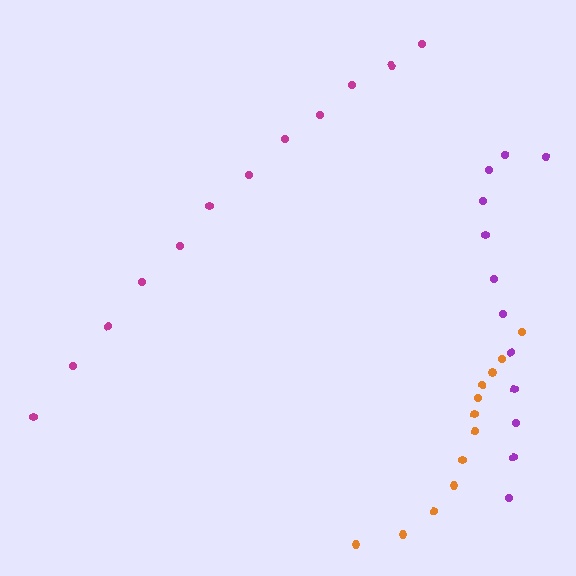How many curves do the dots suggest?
There are 3 distinct paths.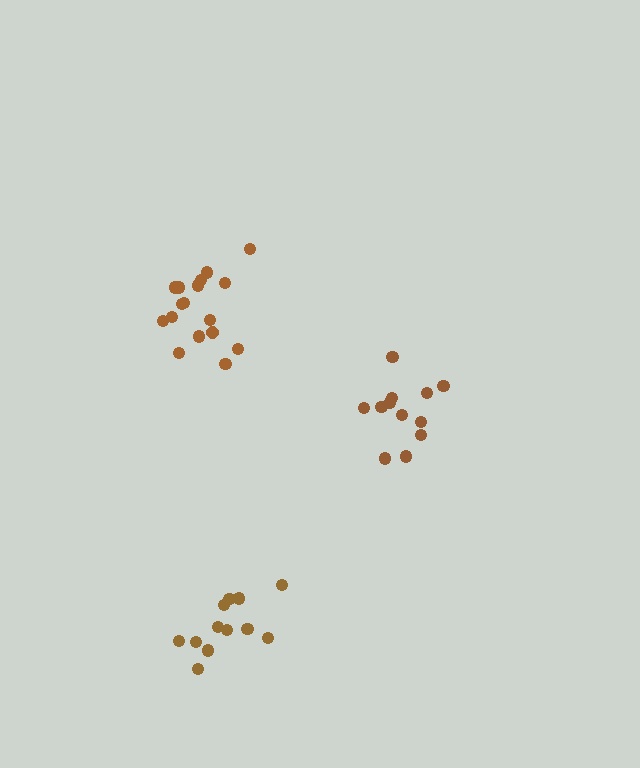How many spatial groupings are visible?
There are 3 spatial groupings.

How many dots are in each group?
Group 1: 12 dots, Group 2: 17 dots, Group 3: 12 dots (41 total).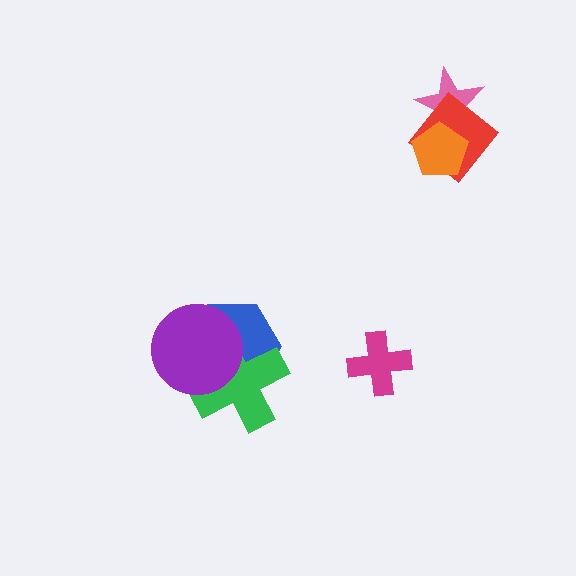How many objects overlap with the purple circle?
2 objects overlap with the purple circle.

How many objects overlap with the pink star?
2 objects overlap with the pink star.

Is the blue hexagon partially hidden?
Yes, it is partially covered by another shape.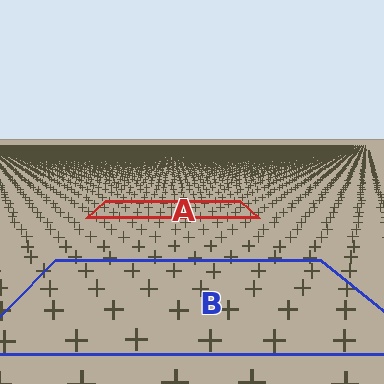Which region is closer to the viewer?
Region B is closer. The texture elements there are larger and more spread out.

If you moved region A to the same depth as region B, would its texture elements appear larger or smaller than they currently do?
They would appear larger. At a closer depth, the same texture elements are projected at a bigger on-screen size.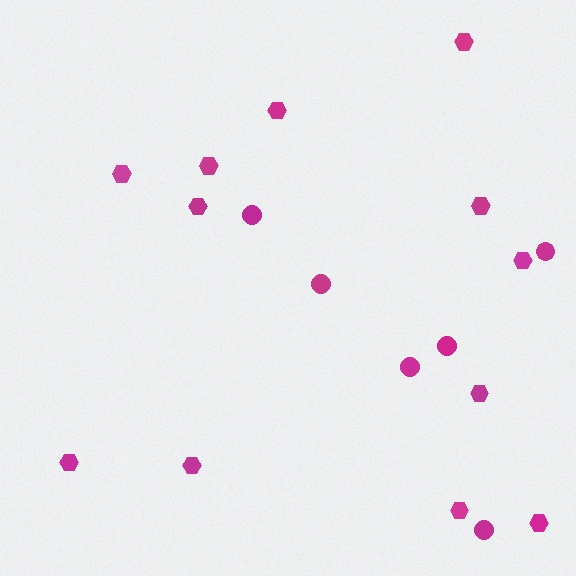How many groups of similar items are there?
There are 2 groups: one group of hexagons (12) and one group of circles (6).